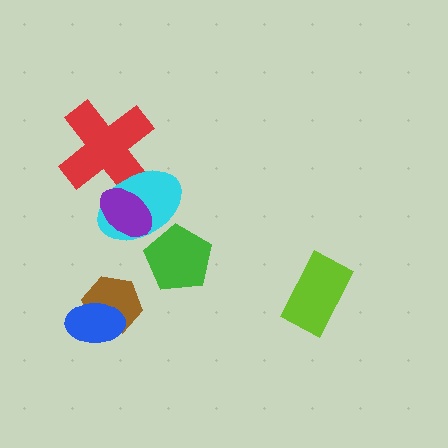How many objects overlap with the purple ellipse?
2 objects overlap with the purple ellipse.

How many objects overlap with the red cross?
2 objects overlap with the red cross.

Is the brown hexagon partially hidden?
Yes, it is partially covered by another shape.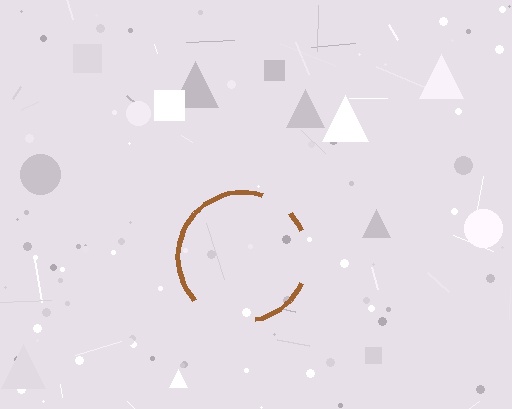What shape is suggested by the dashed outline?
The dashed outline suggests a circle.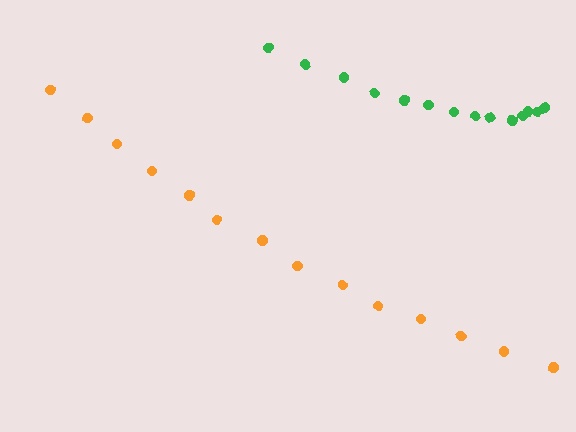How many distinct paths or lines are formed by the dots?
There are 2 distinct paths.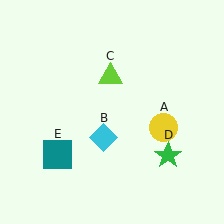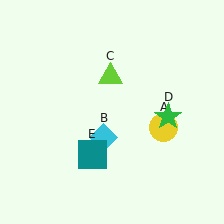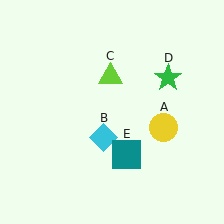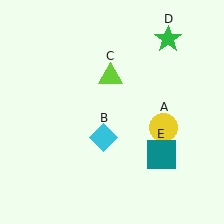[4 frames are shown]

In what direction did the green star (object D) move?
The green star (object D) moved up.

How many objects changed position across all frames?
2 objects changed position: green star (object D), teal square (object E).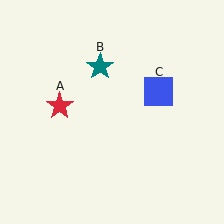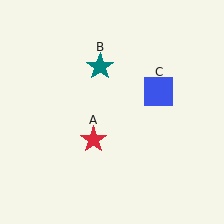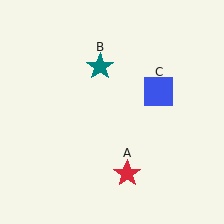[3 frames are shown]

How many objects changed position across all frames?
1 object changed position: red star (object A).